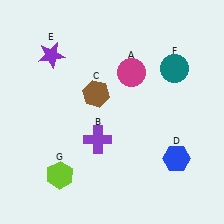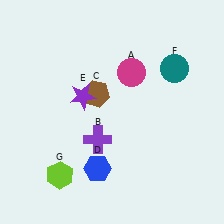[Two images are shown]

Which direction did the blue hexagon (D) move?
The blue hexagon (D) moved left.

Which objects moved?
The objects that moved are: the blue hexagon (D), the purple star (E).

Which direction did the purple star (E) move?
The purple star (E) moved down.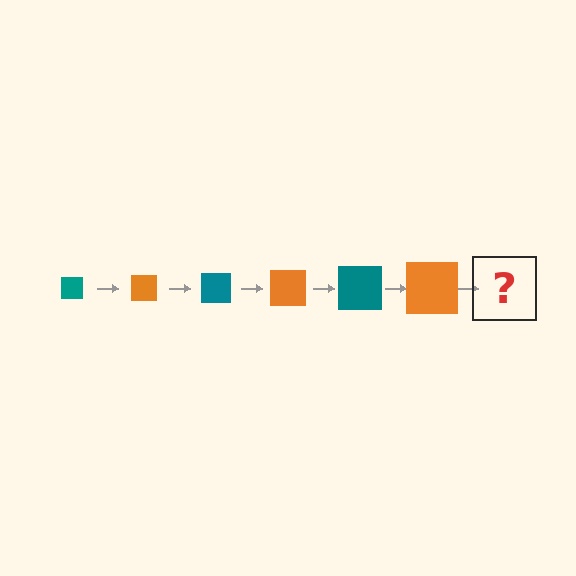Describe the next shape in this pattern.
It should be a teal square, larger than the previous one.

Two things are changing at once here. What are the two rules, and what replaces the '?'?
The two rules are that the square grows larger each step and the color cycles through teal and orange. The '?' should be a teal square, larger than the previous one.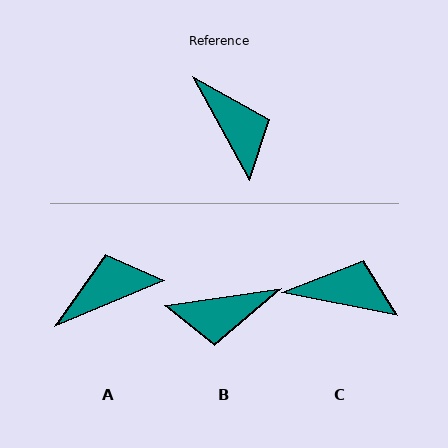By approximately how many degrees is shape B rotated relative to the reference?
Approximately 111 degrees clockwise.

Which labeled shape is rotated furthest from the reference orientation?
B, about 111 degrees away.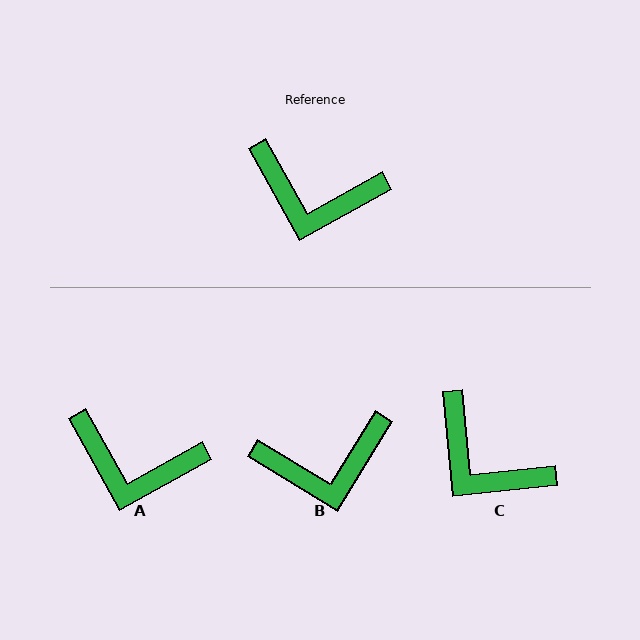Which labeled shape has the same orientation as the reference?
A.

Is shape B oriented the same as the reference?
No, it is off by about 30 degrees.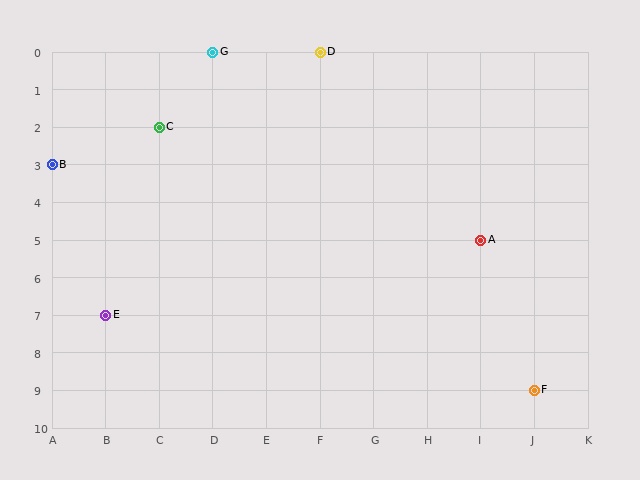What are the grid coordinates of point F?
Point F is at grid coordinates (J, 9).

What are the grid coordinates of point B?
Point B is at grid coordinates (A, 3).